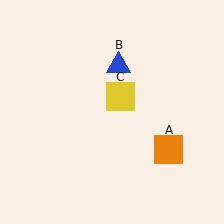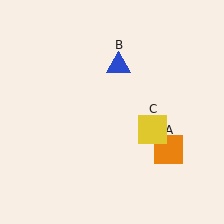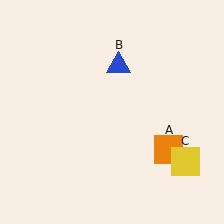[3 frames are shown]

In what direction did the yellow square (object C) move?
The yellow square (object C) moved down and to the right.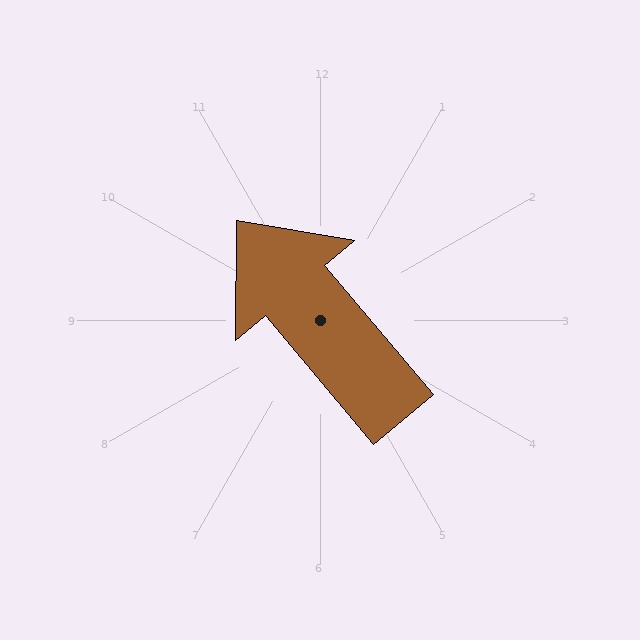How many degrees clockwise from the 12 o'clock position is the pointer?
Approximately 320 degrees.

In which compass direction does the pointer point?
Northwest.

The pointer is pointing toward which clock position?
Roughly 11 o'clock.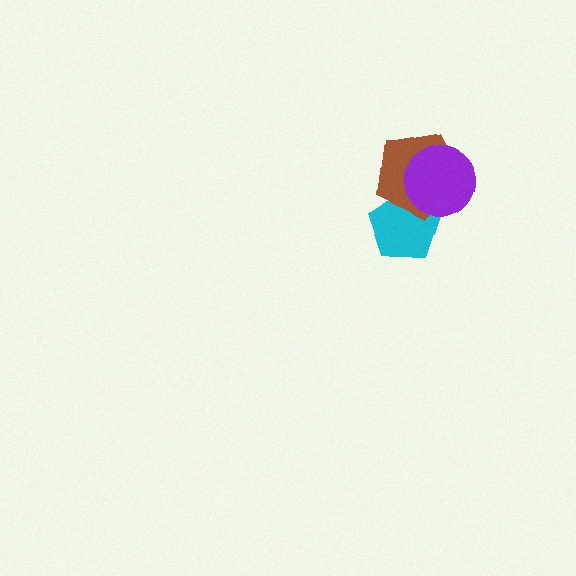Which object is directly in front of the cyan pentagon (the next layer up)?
The brown pentagon is directly in front of the cyan pentagon.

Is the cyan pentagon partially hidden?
Yes, it is partially covered by another shape.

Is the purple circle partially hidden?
No, no other shape covers it.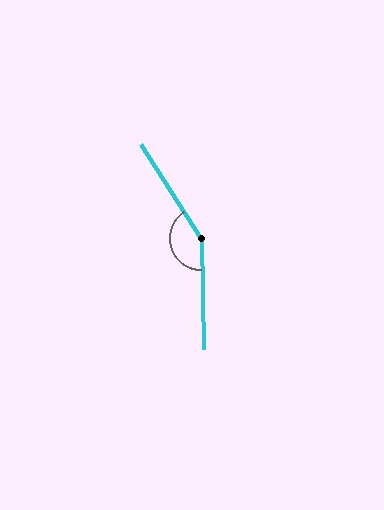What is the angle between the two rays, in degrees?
Approximately 149 degrees.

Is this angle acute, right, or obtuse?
It is obtuse.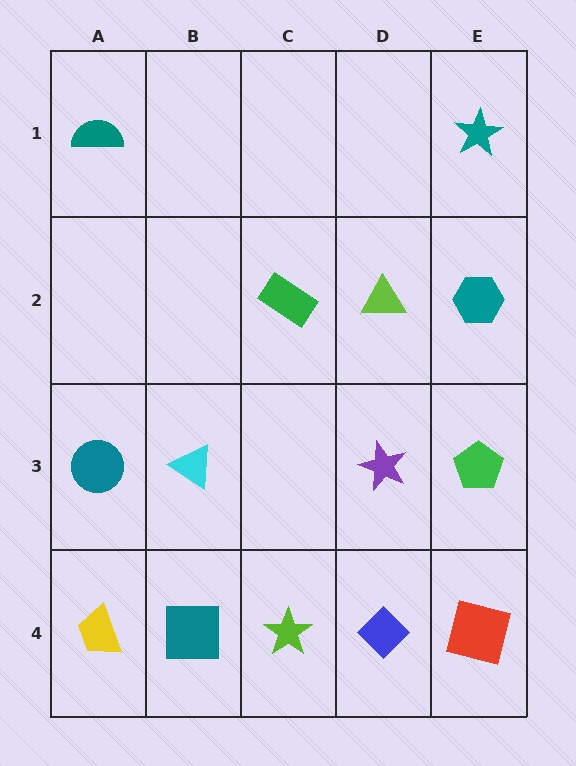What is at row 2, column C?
A green rectangle.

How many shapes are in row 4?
5 shapes.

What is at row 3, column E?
A green pentagon.